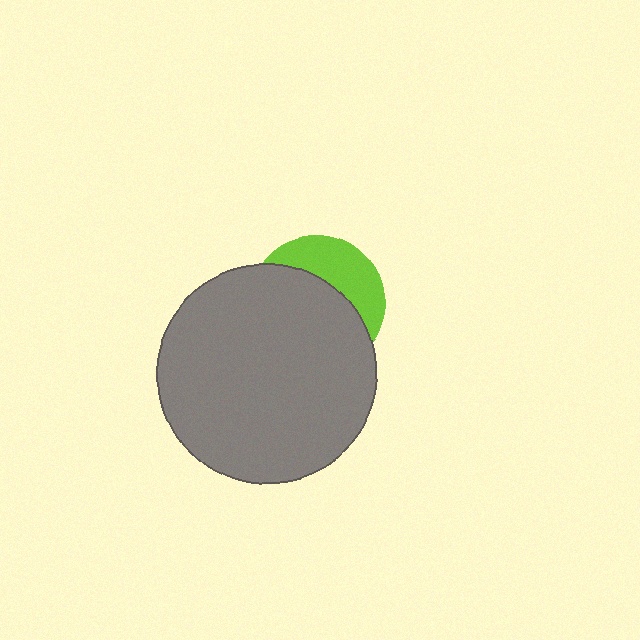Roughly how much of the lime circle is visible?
A small part of it is visible (roughly 35%).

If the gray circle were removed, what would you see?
You would see the complete lime circle.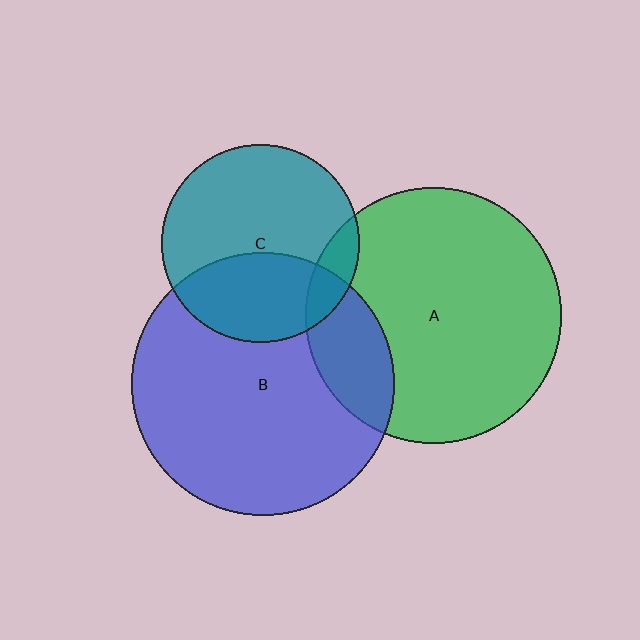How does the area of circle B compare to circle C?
Approximately 1.8 times.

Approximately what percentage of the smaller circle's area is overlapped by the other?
Approximately 20%.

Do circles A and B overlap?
Yes.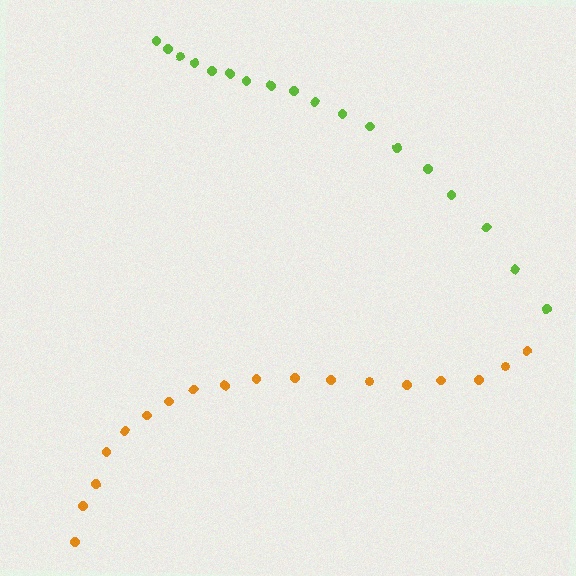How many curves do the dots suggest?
There are 2 distinct paths.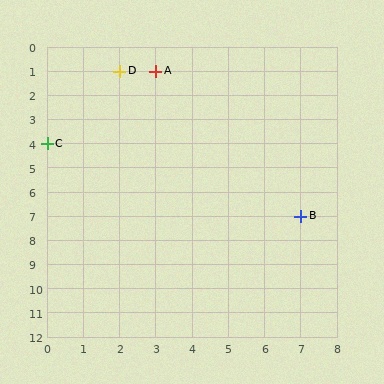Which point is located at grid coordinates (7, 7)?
Point B is at (7, 7).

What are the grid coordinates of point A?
Point A is at grid coordinates (3, 1).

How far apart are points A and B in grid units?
Points A and B are 4 columns and 6 rows apart (about 7.2 grid units diagonally).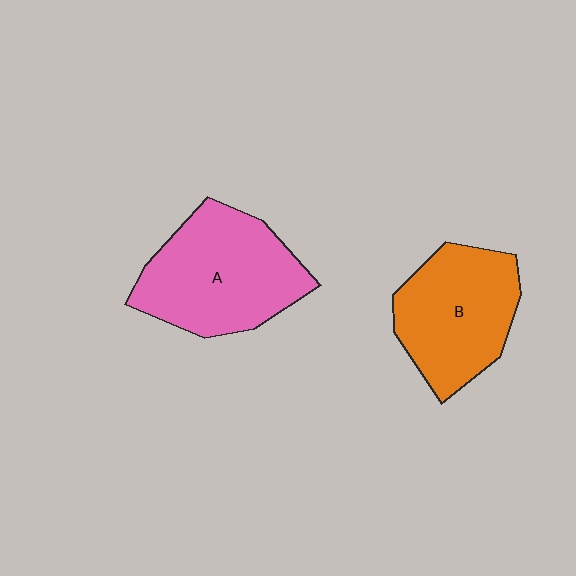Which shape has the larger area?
Shape A (pink).